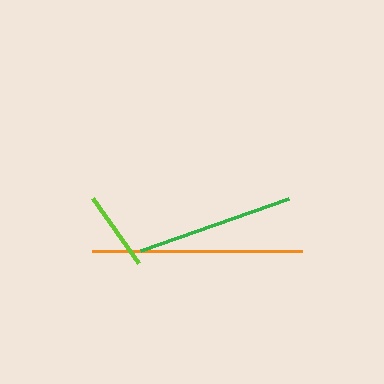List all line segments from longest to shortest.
From longest to shortest: orange, green, lime.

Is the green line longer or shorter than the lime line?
The green line is longer than the lime line.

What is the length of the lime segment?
The lime segment is approximately 80 pixels long.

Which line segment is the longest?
The orange line is the longest at approximately 210 pixels.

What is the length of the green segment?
The green segment is approximately 157 pixels long.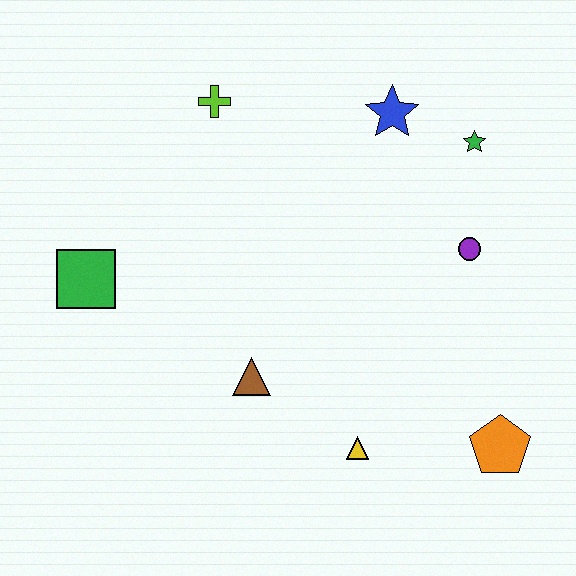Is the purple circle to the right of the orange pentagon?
No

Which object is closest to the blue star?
The green star is closest to the blue star.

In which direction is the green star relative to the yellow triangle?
The green star is above the yellow triangle.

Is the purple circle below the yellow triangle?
No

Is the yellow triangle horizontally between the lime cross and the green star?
Yes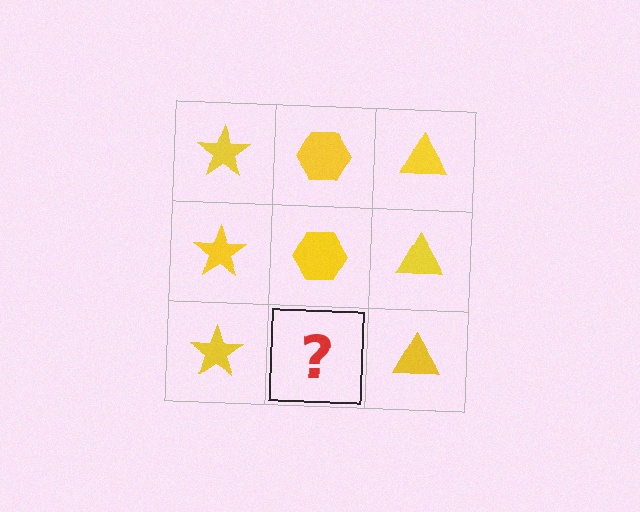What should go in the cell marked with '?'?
The missing cell should contain a yellow hexagon.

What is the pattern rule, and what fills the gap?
The rule is that each column has a consistent shape. The gap should be filled with a yellow hexagon.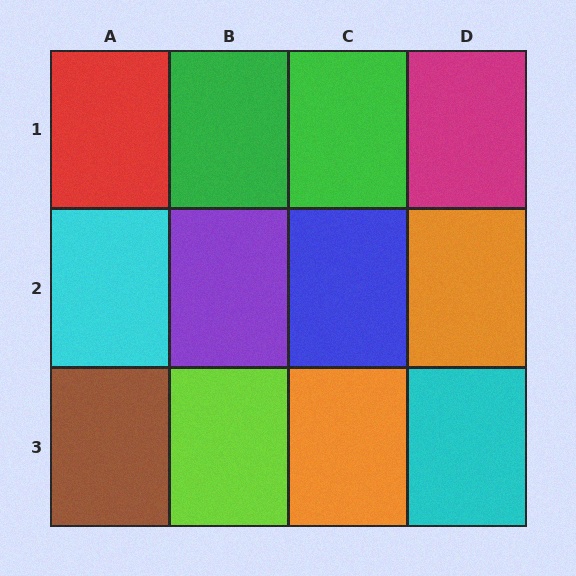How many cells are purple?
1 cell is purple.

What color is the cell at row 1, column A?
Red.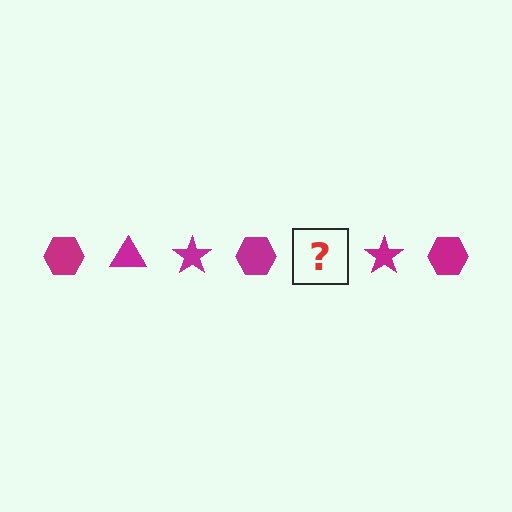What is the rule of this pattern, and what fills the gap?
The rule is that the pattern cycles through hexagon, triangle, star shapes in magenta. The gap should be filled with a magenta triangle.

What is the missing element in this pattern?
The missing element is a magenta triangle.